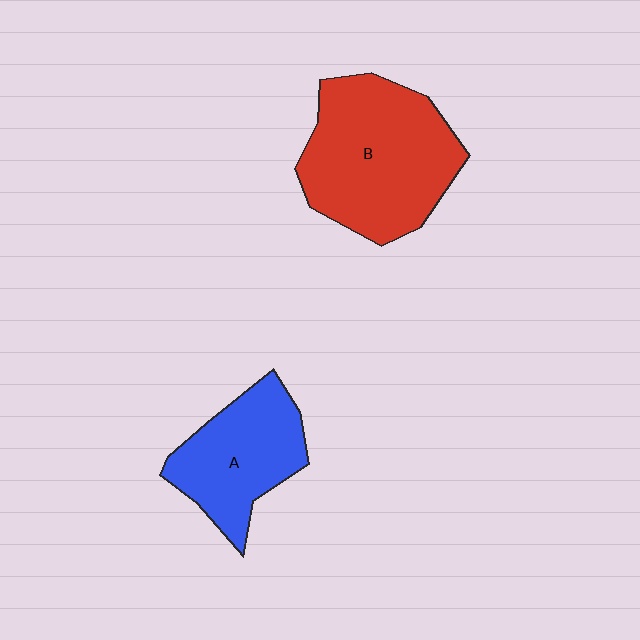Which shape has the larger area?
Shape B (red).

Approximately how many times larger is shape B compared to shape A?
Approximately 1.5 times.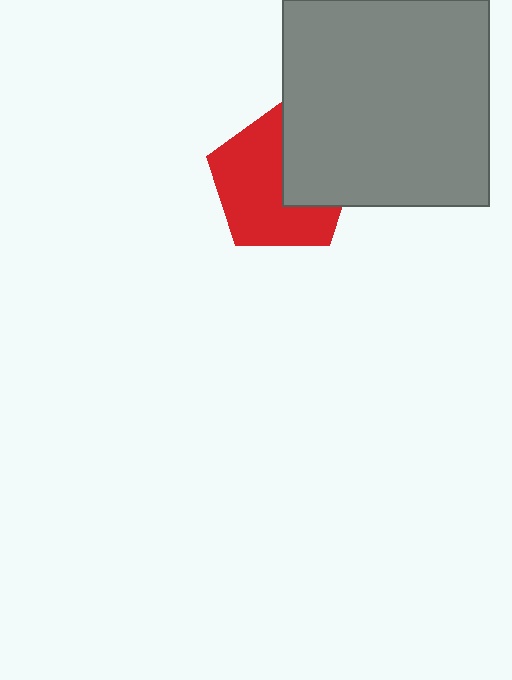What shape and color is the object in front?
The object in front is a gray rectangle.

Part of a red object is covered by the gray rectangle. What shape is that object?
It is a pentagon.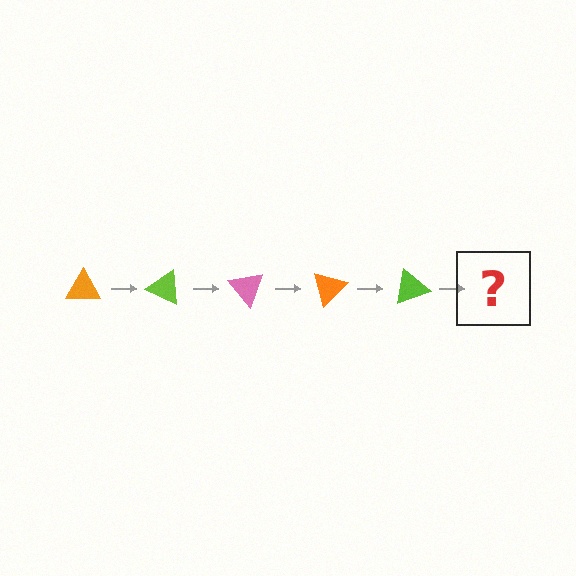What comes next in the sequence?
The next element should be a pink triangle, rotated 125 degrees from the start.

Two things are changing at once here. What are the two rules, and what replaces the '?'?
The two rules are that it rotates 25 degrees each step and the color cycles through orange, lime, and pink. The '?' should be a pink triangle, rotated 125 degrees from the start.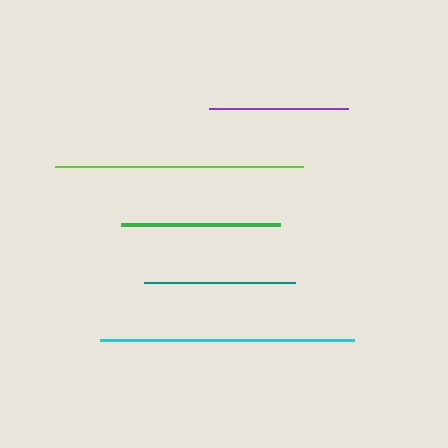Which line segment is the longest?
The cyan line is the longest at approximately 254 pixels.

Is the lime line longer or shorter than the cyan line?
The cyan line is longer than the lime line.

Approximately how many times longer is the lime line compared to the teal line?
The lime line is approximately 1.6 times the length of the teal line.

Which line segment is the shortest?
The purple line is the shortest at approximately 139 pixels.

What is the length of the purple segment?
The purple segment is approximately 139 pixels long.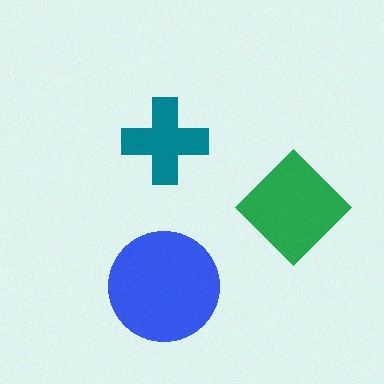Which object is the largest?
The blue circle.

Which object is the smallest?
The teal cross.